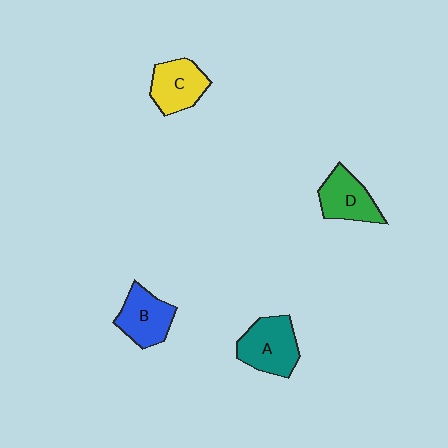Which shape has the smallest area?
Shape D (green).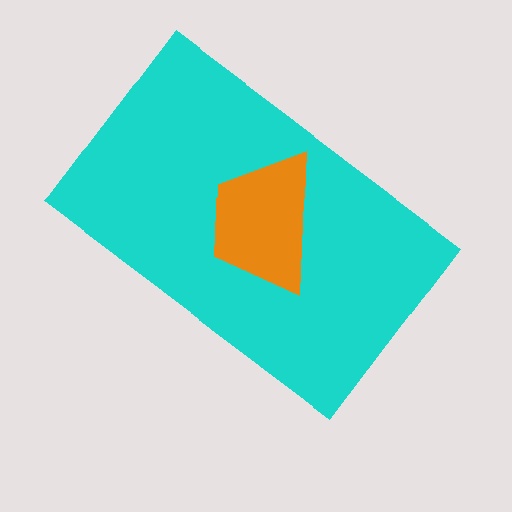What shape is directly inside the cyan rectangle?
The orange trapezoid.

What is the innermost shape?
The orange trapezoid.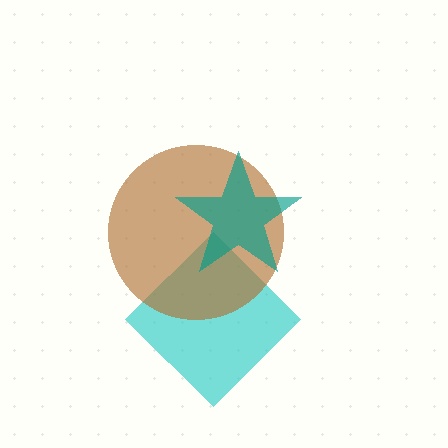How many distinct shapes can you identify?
There are 3 distinct shapes: a cyan diamond, a brown circle, a teal star.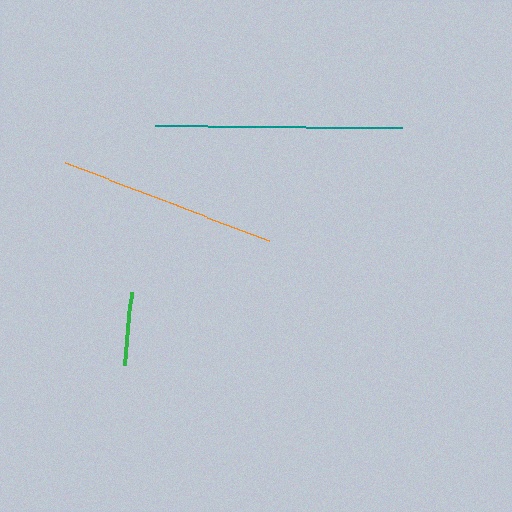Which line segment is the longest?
The teal line is the longest at approximately 247 pixels.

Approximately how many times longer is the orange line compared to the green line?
The orange line is approximately 3.0 times the length of the green line.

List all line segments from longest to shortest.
From longest to shortest: teal, orange, green.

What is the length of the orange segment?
The orange segment is approximately 218 pixels long.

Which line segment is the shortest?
The green line is the shortest at approximately 74 pixels.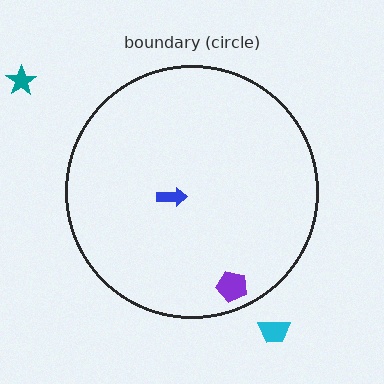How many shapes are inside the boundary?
2 inside, 2 outside.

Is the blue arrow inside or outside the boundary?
Inside.